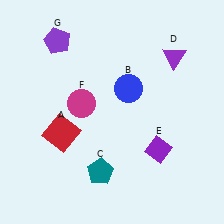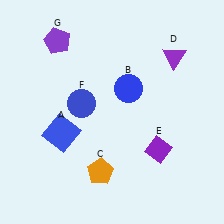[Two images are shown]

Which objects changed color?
A changed from red to blue. C changed from teal to orange. F changed from magenta to blue.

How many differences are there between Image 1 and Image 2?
There are 3 differences between the two images.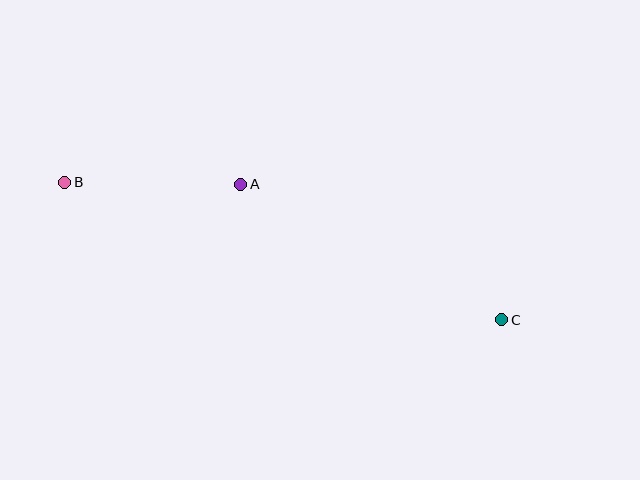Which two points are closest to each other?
Points A and B are closest to each other.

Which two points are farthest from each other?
Points B and C are farthest from each other.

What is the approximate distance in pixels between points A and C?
The distance between A and C is approximately 294 pixels.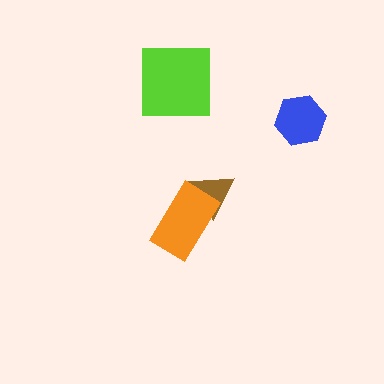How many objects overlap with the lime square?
0 objects overlap with the lime square.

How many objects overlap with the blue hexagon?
0 objects overlap with the blue hexagon.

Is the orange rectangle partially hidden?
No, no other shape covers it.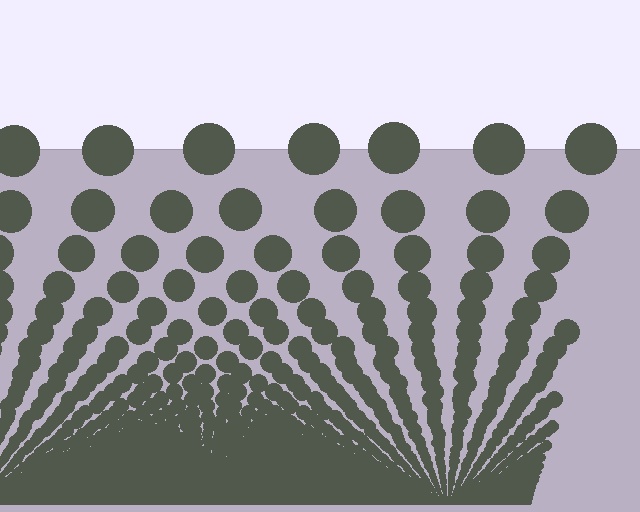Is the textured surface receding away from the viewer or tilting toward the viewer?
The surface appears to tilt toward the viewer. Texture elements get larger and sparser toward the top.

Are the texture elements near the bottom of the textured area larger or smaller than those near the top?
Smaller. The gradient is inverted — elements near the bottom are smaller and denser.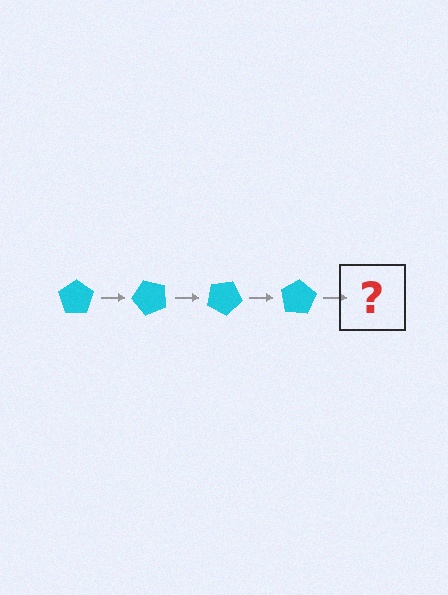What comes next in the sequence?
The next element should be a cyan pentagon rotated 200 degrees.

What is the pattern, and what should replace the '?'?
The pattern is that the pentagon rotates 50 degrees each step. The '?' should be a cyan pentagon rotated 200 degrees.